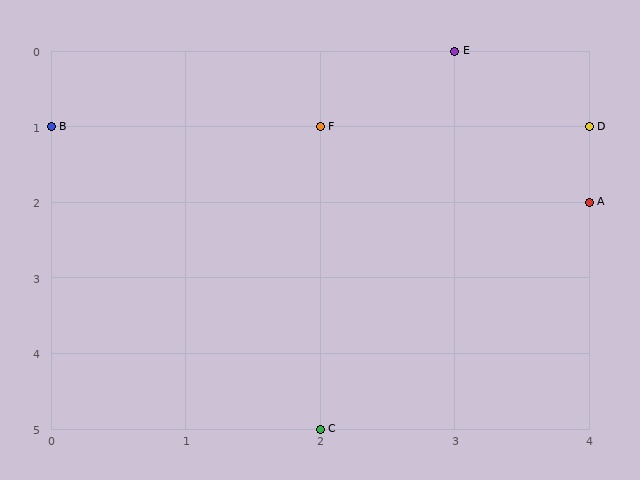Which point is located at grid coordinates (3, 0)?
Point E is at (3, 0).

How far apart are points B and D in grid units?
Points B and D are 4 columns apart.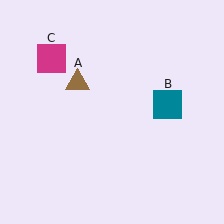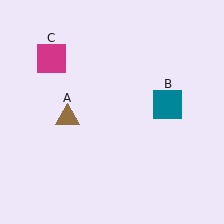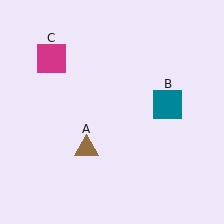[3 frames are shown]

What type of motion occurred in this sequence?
The brown triangle (object A) rotated counterclockwise around the center of the scene.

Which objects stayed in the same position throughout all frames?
Teal square (object B) and magenta square (object C) remained stationary.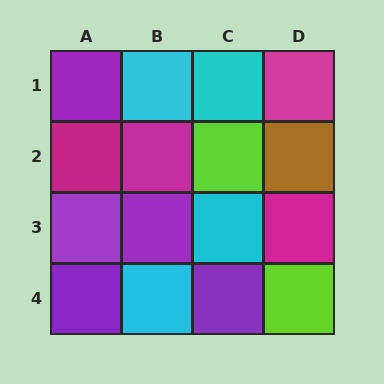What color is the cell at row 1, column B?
Cyan.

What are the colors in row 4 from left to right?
Purple, cyan, purple, lime.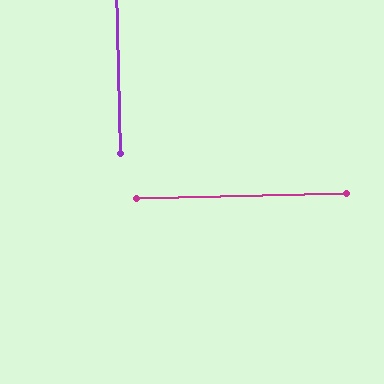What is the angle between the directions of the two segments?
Approximately 90 degrees.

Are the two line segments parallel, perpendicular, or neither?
Perpendicular — they meet at approximately 90°.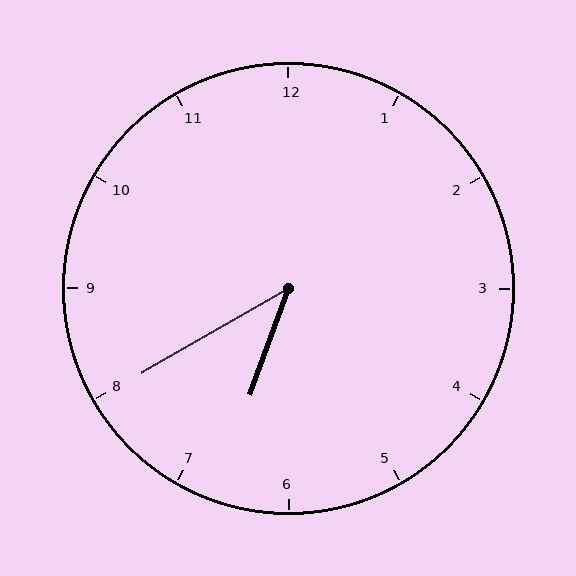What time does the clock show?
6:40.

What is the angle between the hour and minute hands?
Approximately 40 degrees.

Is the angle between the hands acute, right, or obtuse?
It is acute.